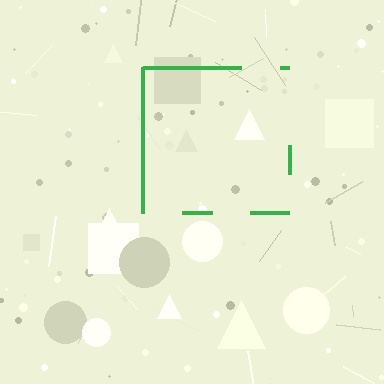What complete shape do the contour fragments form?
The contour fragments form a square.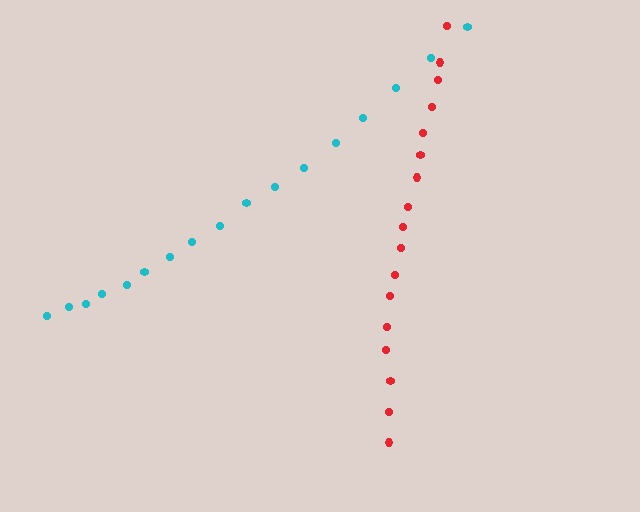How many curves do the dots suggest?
There are 2 distinct paths.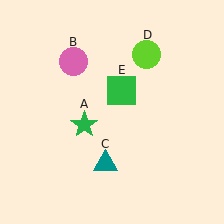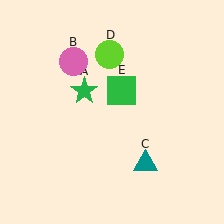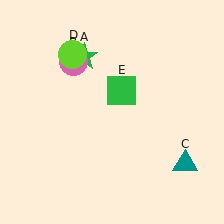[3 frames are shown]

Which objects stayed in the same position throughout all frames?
Pink circle (object B) and green square (object E) remained stationary.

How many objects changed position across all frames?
3 objects changed position: green star (object A), teal triangle (object C), lime circle (object D).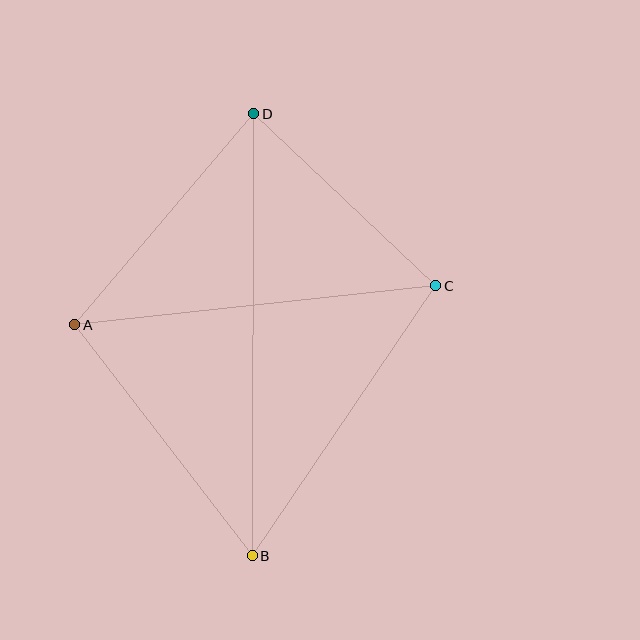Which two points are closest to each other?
Points C and D are closest to each other.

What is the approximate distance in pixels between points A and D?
The distance between A and D is approximately 276 pixels.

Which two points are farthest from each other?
Points B and D are farthest from each other.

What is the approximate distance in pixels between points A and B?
The distance between A and B is approximately 291 pixels.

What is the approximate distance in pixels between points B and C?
The distance between B and C is approximately 327 pixels.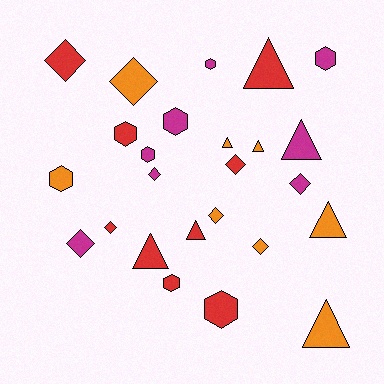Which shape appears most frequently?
Diamond, with 9 objects.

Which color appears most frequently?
Red, with 9 objects.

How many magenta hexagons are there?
There are 4 magenta hexagons.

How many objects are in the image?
There are 25 objects.